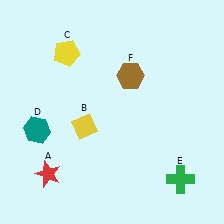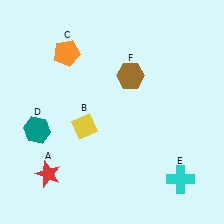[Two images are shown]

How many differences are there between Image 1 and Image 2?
There are 2 differences between the two images.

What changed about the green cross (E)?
In Image 1, E is green. In Image 2, it changed to cyan.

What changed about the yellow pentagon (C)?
In Image 1, C is yellow. In Image 2, it changed to orange.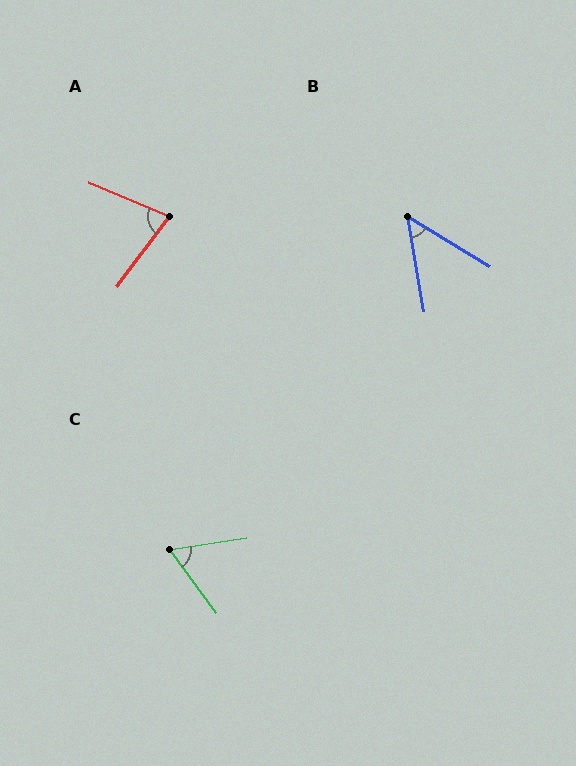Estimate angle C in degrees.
Approximately 62 degrees.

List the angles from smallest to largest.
B (48°), C (62°), A (76°).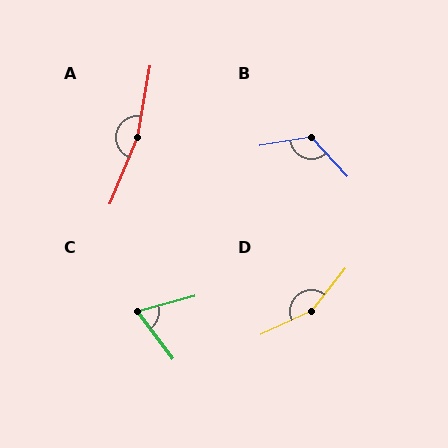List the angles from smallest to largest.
C (68°), B (124°), D (153°), A (167°).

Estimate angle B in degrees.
Approximately 124 degrees.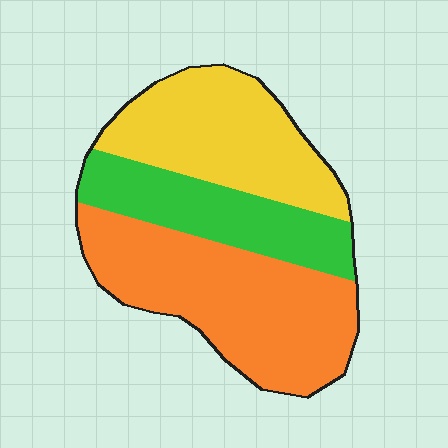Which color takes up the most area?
Orange, at roughly 45%.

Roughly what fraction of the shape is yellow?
Yellow covers 32% of the shape.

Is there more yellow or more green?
Yellow.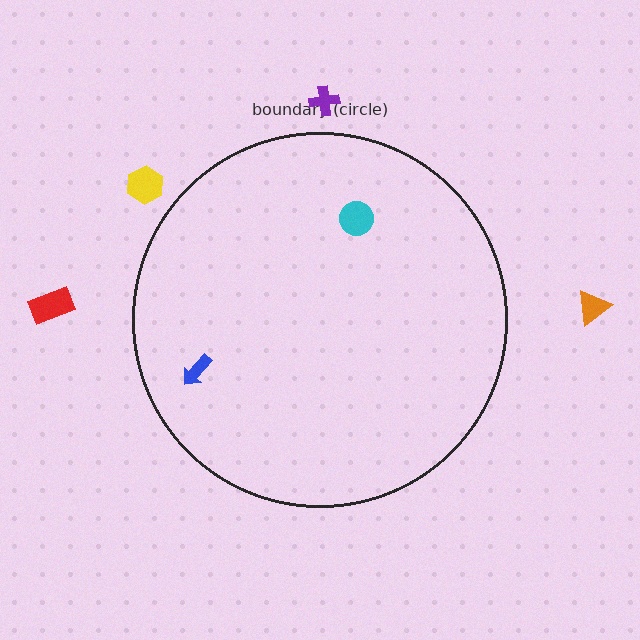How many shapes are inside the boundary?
2 inside, 4 outside.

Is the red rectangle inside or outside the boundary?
Outside.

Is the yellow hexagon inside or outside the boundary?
Outside.